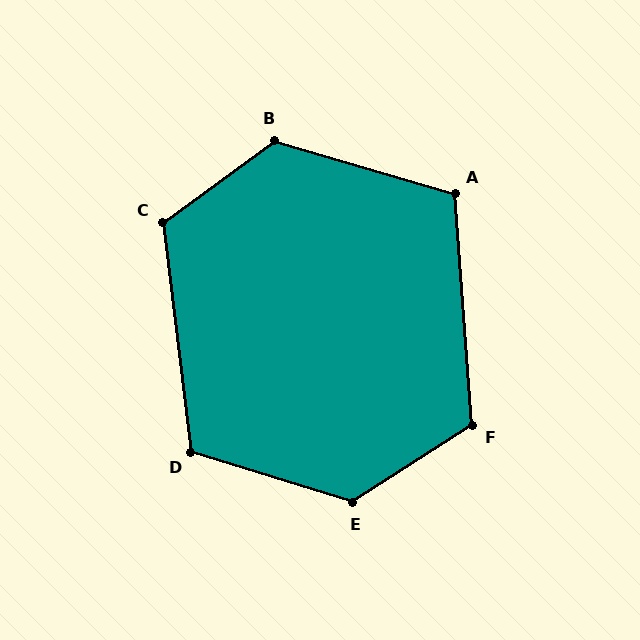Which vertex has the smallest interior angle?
A, at approximately 110 degrees.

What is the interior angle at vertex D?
Approximately 114 degrees (obtuse).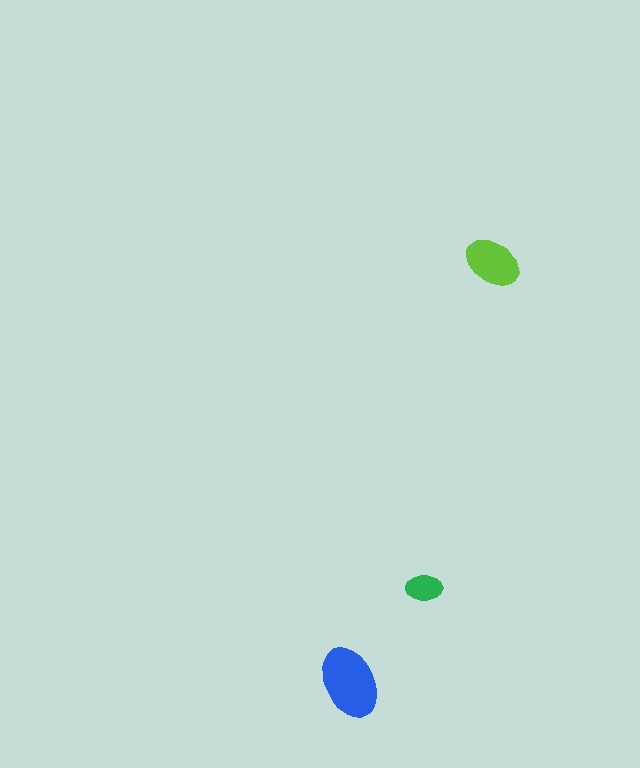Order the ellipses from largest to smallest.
the blue one, the lime one, the green one.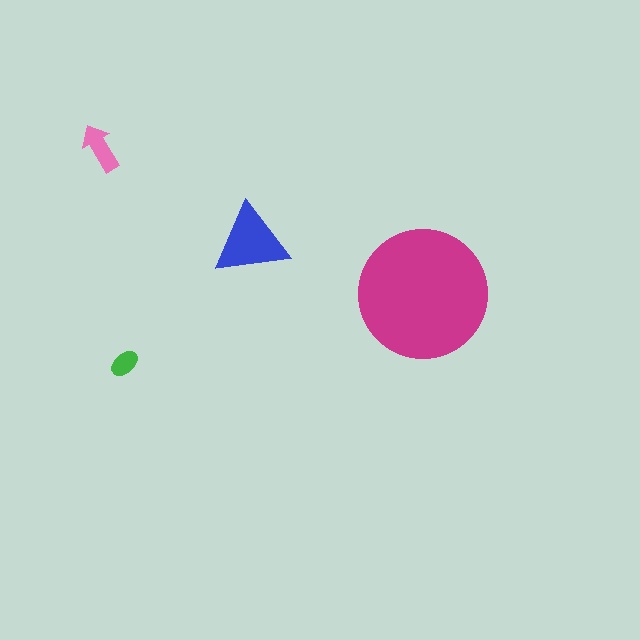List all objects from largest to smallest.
The magenta circle, the blue triangle, the pink arrow, the green ellipse.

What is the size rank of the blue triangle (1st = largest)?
2nd.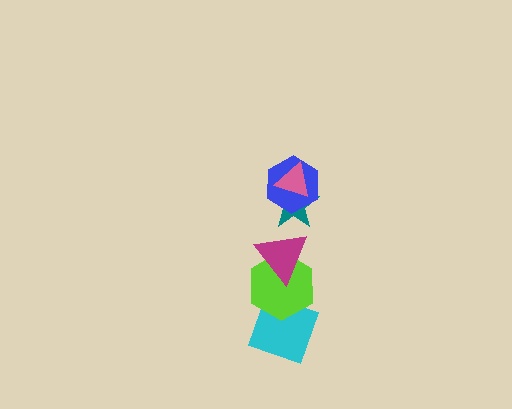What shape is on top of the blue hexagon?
The pink triangle is on top of the blue hexagon.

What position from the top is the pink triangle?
The pink triangle is 1st from the top.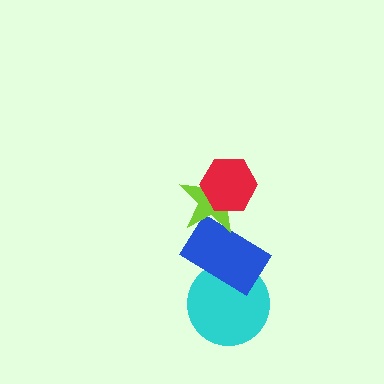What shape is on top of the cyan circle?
The blue rectangle is on top of the cyan circle.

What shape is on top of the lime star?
The red hexagon is on top of the lime star.